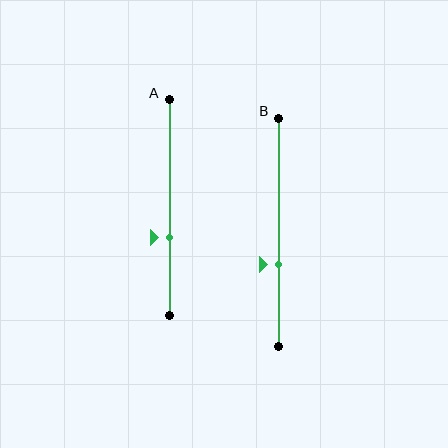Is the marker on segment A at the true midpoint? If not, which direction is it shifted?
No, the marker on segment A is shifted downward by about 14% of the segment length.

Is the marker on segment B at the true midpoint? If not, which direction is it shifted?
No, the marker on segment B is shifted downward by about 14% of the segment length.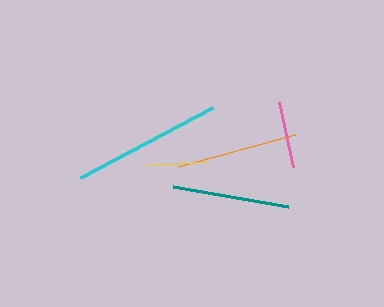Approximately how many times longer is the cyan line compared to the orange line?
The cyan line is approximately 1.2 times the length of the orange line.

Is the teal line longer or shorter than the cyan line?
The cyan line is longer than the teal line.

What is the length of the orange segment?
The orange segment is approximately 121 pixels long.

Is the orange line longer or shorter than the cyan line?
The cyan line is longer than the orange line.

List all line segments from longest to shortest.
From longest to shortest: cyan, orange, teal, pink, yellow.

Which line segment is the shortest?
The yellow line is the shortest at approximately 60 pixels.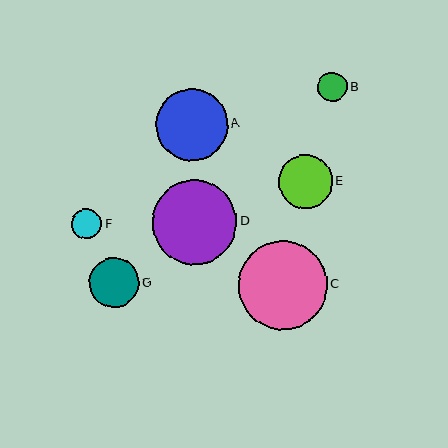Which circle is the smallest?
Circle B is the smallest with a size of approximately 29 pixels.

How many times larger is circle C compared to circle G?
Circle C is approximately 1.8 times the size of circle G.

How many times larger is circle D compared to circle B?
Circle D is approximately 2.9 times the size of circle B.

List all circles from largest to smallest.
From largest to smallest: C, D, A, E, G, F, B.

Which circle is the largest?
Circle C is the largest with a size of approximately 89 pixels.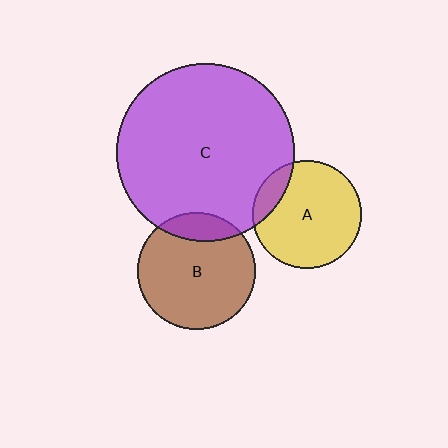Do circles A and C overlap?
Yes.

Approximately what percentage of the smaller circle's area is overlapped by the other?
Approximately 15%.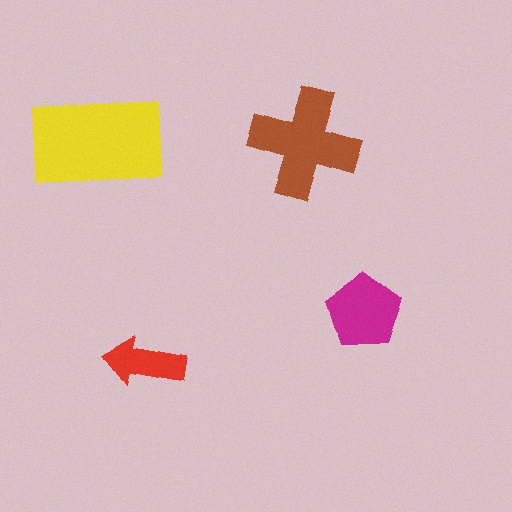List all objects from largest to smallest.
The yellow rectangle, the brown cross, the magenta pentagon, the red arrow.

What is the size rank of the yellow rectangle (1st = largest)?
1st.